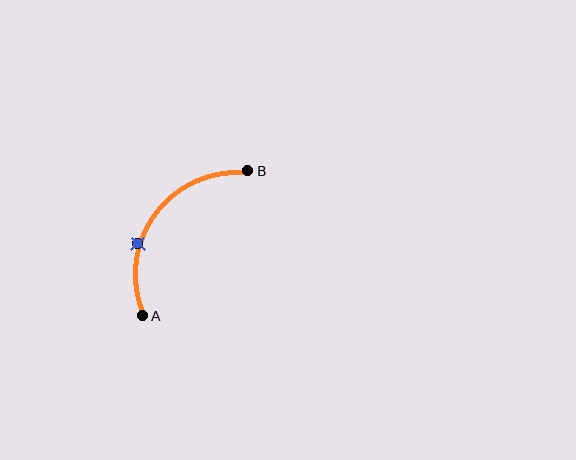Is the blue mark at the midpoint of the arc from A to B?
No. The blue mark lies on the arc but is closer to endpoint A. The arc midpoint would be at the point on the curve equidistant along the arc from both A and B.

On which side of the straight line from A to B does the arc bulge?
The arc bulges above and to the left of the straight line connecting A and B.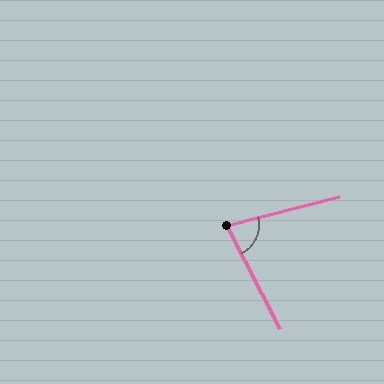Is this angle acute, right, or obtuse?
It is acute.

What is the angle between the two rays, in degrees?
Approximately 77 degrees.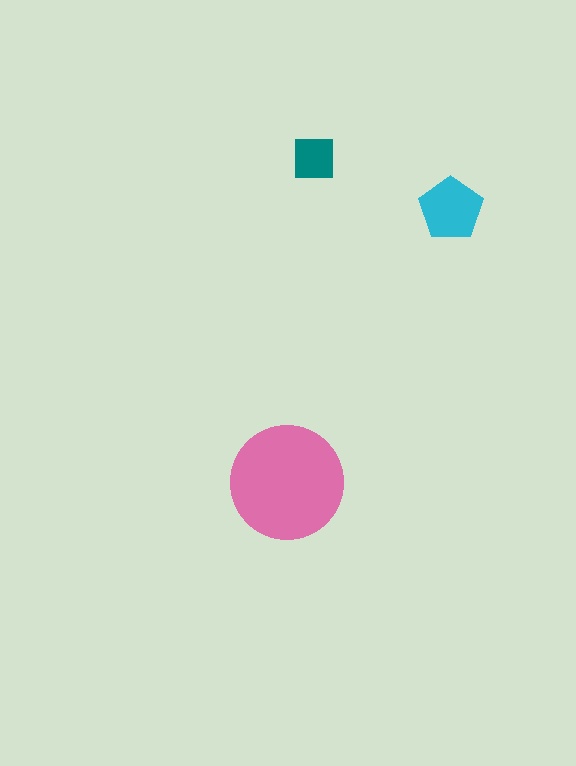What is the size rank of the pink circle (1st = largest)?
1st.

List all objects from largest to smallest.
The pink circle, the cyan pentagon, the teal square.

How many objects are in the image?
There are 3 objects in the image.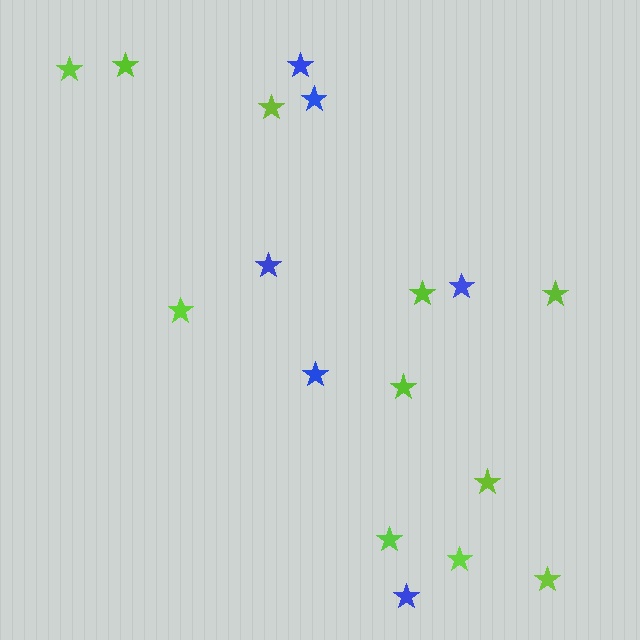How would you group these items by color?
There are 2 groups: one group of lime stars (11) and one group of blue stars (6).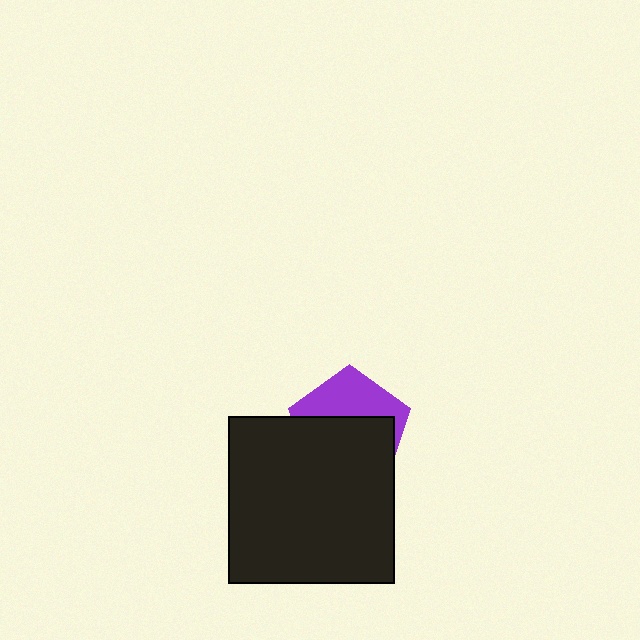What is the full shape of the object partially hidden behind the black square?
The partially hidden object is a purple pentagon.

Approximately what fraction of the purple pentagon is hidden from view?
Roughly 62% of the purple pentagon is hidden behind the black square.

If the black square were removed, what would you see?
You would see the complete purple pentagon.